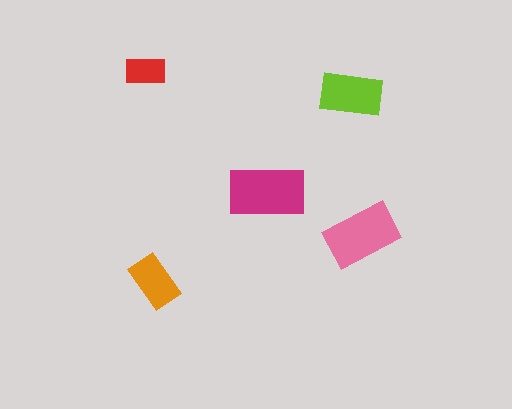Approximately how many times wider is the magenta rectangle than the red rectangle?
About 2 times wider.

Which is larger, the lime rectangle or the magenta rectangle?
The magenta one.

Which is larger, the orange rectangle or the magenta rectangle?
The magenta one.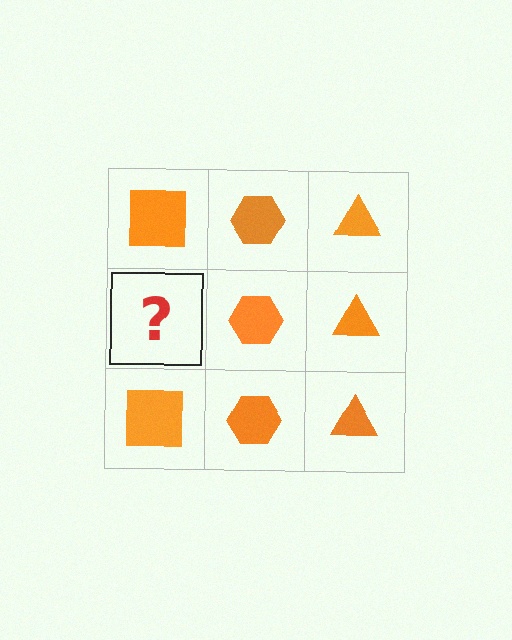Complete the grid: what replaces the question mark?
The question mark should be replaced with an orange square.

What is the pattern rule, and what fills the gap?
The rule is that each column has a consistent shape. The gap should be filled with an orange square.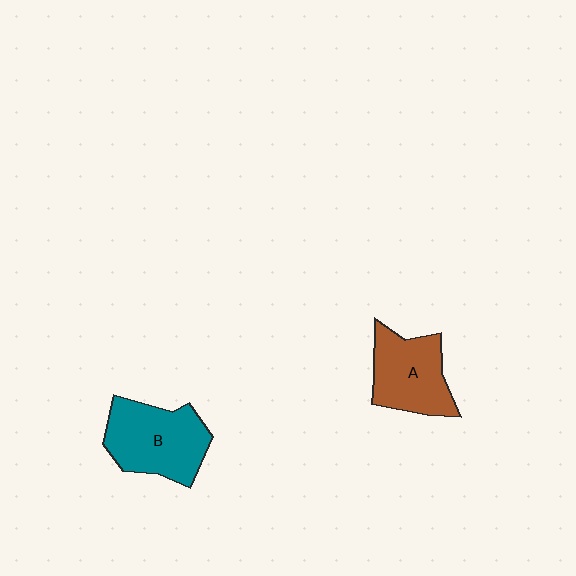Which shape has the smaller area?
Shape A (brown).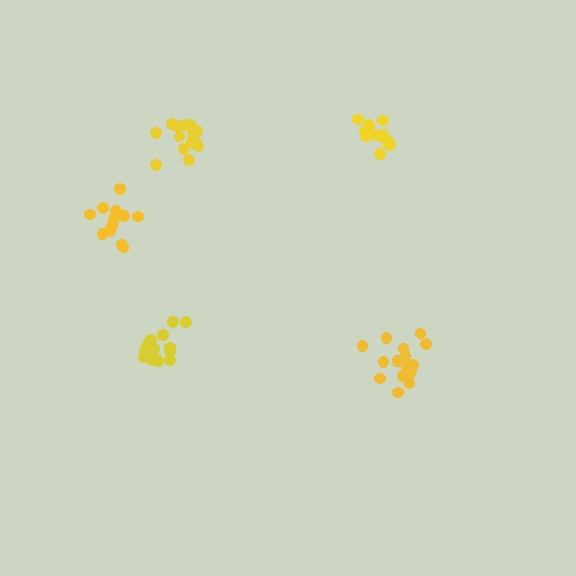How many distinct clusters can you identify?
There are 5 distinct clusters.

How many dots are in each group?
Group 1: 16 dots, Group 2: 15 dots, Group 3: 15 dots, Group 4: 12 dots, Group 5: 14 dots (72 total).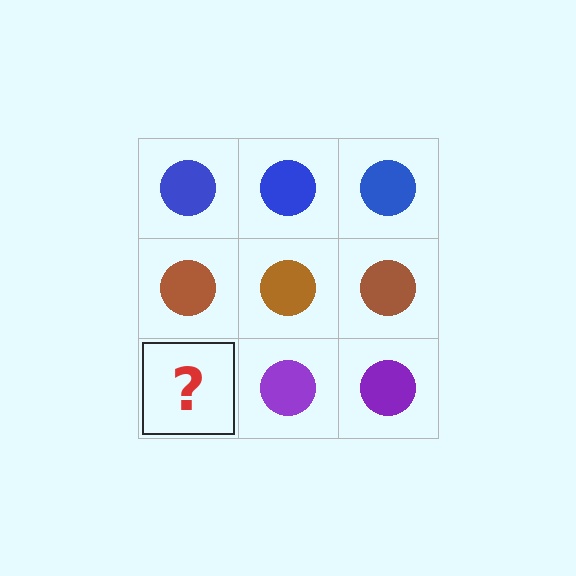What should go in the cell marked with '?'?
The missing cell should contain a purple circle.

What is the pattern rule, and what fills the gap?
The rule is that each row has a consistent color. The gap should be filled with a purple circle.